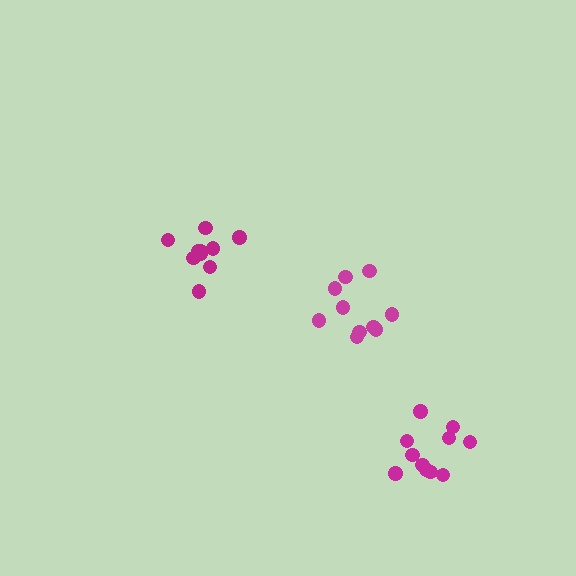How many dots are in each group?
Group 1: 11 dots, Group 2: 10 dots, Group 3: 10 dots (31 total).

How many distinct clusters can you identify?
There are 3 distinct clusters.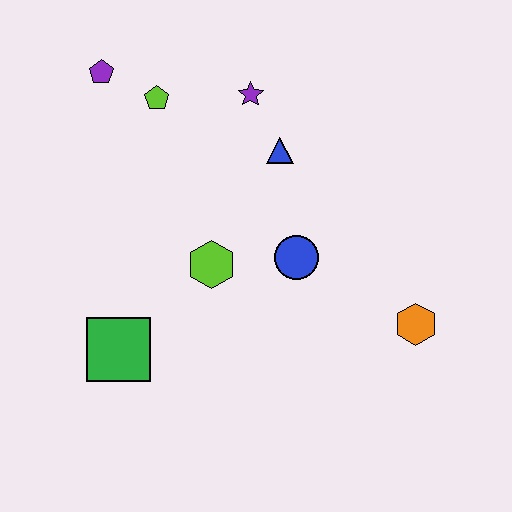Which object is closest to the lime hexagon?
The blue circle is closest to the lime hexagon.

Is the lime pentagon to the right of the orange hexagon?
No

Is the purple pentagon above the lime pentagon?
Yes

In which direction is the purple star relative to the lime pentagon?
The purple star is to the right of the lime pentagon.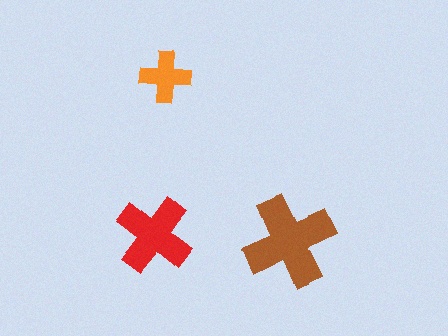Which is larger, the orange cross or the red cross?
The red one.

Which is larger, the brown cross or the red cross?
The brown one.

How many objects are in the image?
There are 3 objects in the image.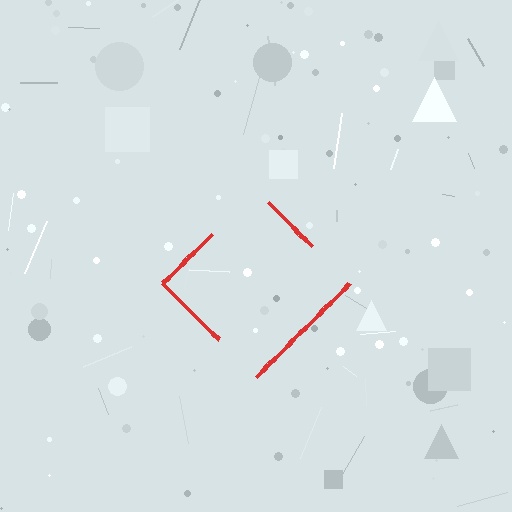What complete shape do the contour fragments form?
The contour fragments form a diamond.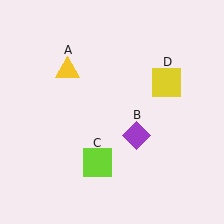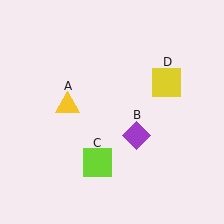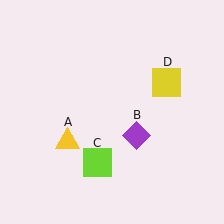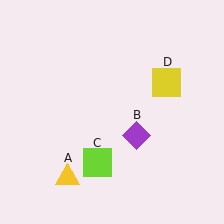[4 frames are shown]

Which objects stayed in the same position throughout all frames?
Purple diamond (object B) and lime square (object C) and yellow square (object D) remained stationary.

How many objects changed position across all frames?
1 object changed position: yellow triangle (object A).